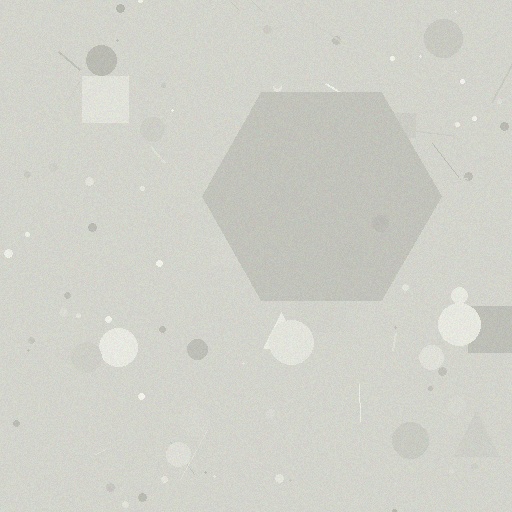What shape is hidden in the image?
A hexagon is hidden in the image.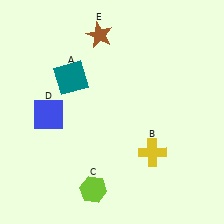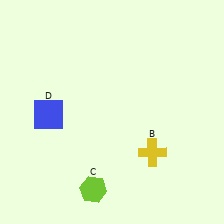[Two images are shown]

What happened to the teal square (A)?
The teal square (A) was removed in Image 2. It was in the top-left area of Image 1.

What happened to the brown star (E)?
The brown star (E) was removed in Image 2. It was in the top-left area of Image 1.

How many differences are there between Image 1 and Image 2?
There are 2 differences between the two images.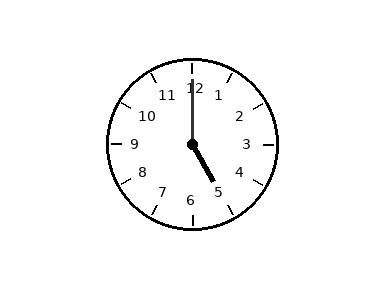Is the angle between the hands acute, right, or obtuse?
It is obtuse.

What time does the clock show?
5:00.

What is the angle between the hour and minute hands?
Approximately 150 degrees.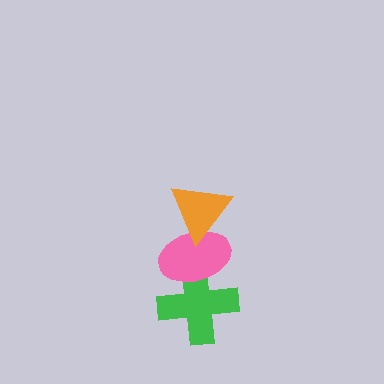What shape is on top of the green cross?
The pink ellipse is on top of the green cross.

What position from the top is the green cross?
The green cross is 3rd from the top.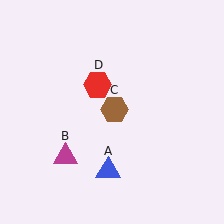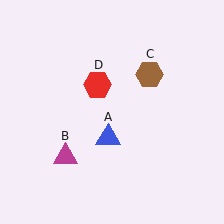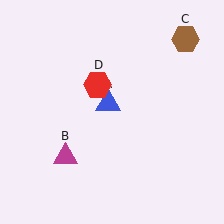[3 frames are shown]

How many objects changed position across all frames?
2 objects changed position: blue triangle (object A), brown hexagon (object C).